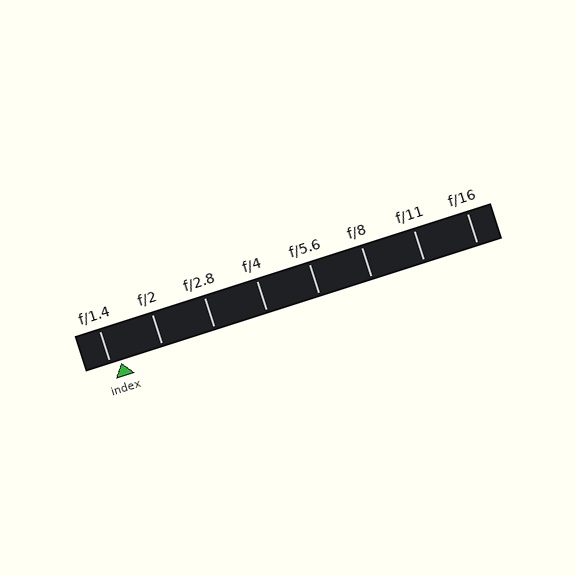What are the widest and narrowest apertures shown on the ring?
The widest aperture shown is f/1.4 and the narrowest is f/16.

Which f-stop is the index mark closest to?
The index mark is closest to f/1.4.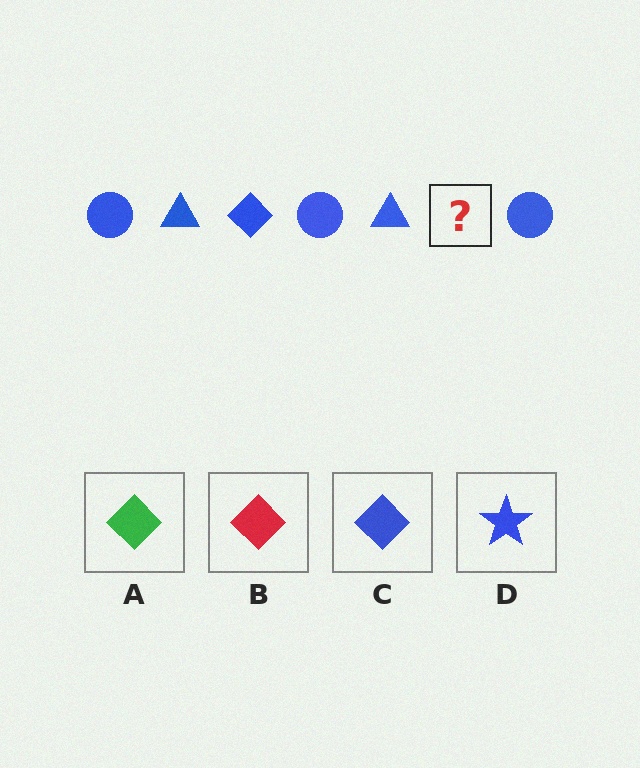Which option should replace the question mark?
Option C.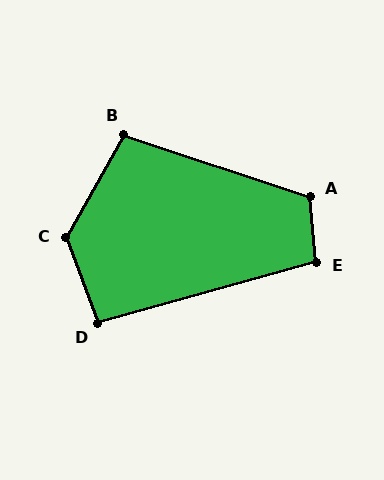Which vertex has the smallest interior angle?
D, at approximately 94 degrees.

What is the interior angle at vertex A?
Approximately 114 degrees (obtuse).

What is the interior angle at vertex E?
Approximately 101 degrees (obtuse).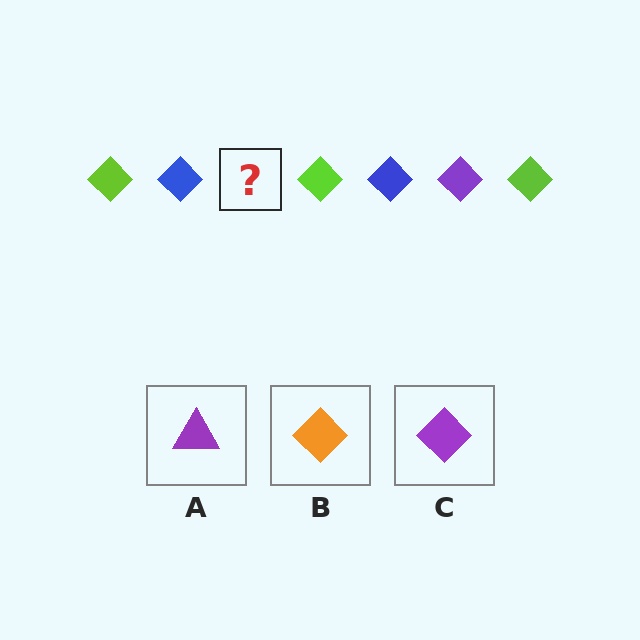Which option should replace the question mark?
Option C.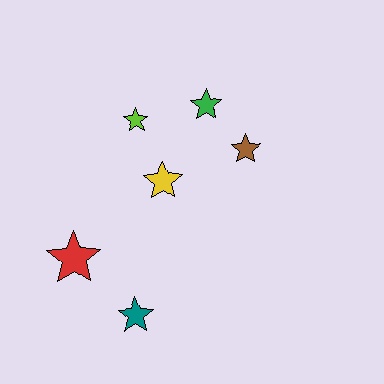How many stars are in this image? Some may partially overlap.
There are 6 stars.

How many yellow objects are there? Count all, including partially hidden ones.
There is 1 yellow object.